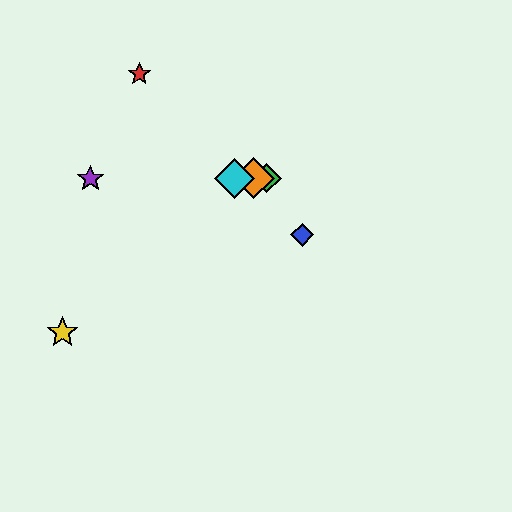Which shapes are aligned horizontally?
The green diamond, the purple star, the orange diamond, the cyan diamond are aligned horizontally.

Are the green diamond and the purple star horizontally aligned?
Yes, both are at y≈178.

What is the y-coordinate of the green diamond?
The green diamond is at y≈178.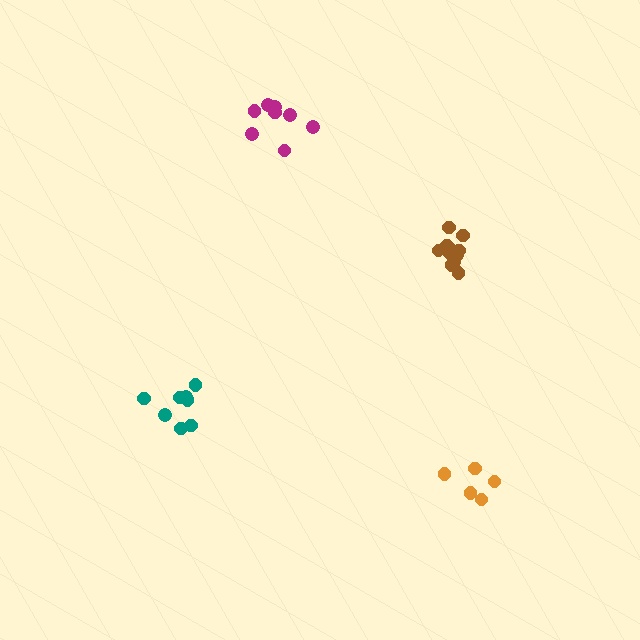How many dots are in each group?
Group 1: 5 dots, Group 2: 8 dots, Group 3: 9 dots, Group 4: 11 dots (33 total).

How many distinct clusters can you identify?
There are 4 distinct clusters.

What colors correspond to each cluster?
The clusters are colored: orange, teal, magenta, brown.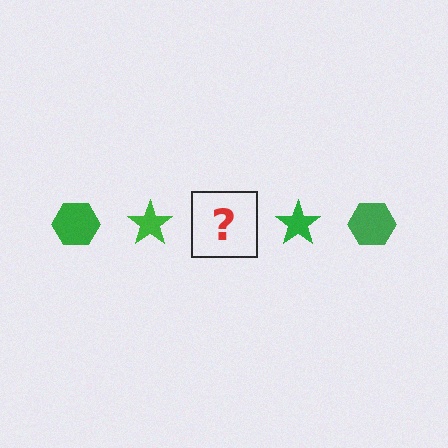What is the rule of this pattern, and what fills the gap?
The rule is that the pattern cycles through hexagon, star shapes in green. The gap should be filled with a green hexagon.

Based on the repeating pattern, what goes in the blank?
The blank should be a green hexagon.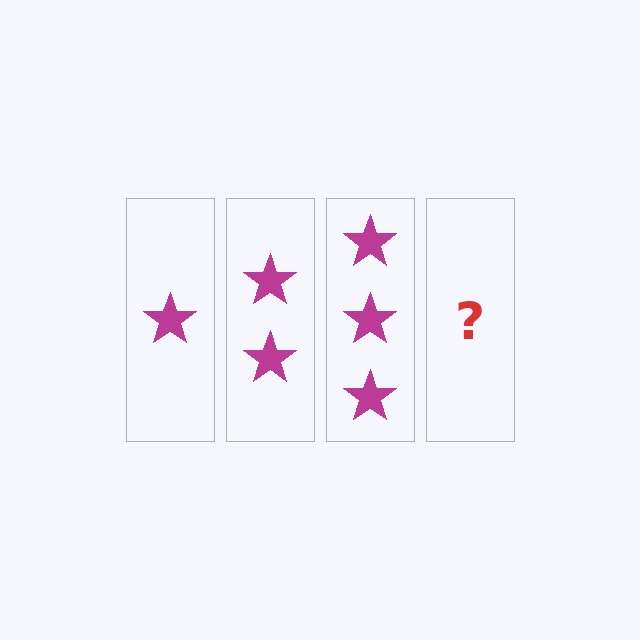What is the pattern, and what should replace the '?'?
The pattern is that each step adds one more star. The '?' should be 4 stars.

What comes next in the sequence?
The next element should be 4 stars.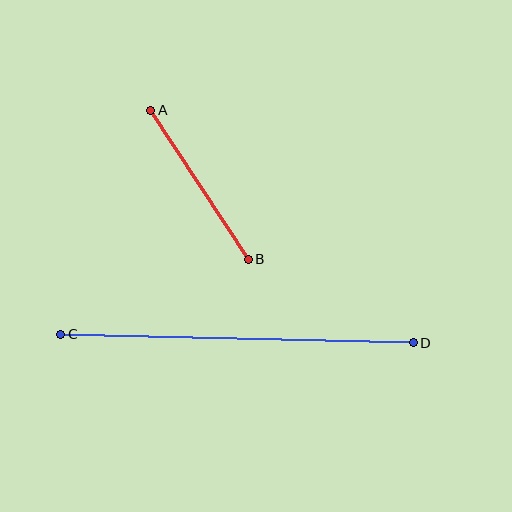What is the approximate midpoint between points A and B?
The midpoint is at approximately (200, 185) pixels.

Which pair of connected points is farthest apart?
Points C and D are farthest apart.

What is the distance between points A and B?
The distance is approximately 178 pixels.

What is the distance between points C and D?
The distance is approximately 352 pixels.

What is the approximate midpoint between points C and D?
The midpoint is at approximately (237, 339) pixels.